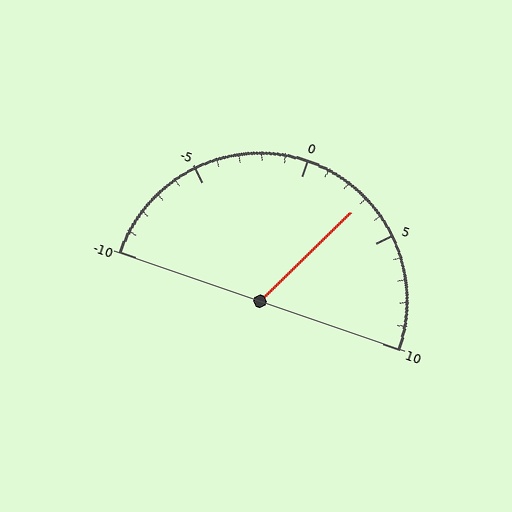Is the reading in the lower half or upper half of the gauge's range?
The reading is in the upper half of the range (-10 to 10).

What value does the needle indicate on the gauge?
The needle indicates approximately 3.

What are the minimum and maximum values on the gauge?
The gauge ranges from -10 to 10.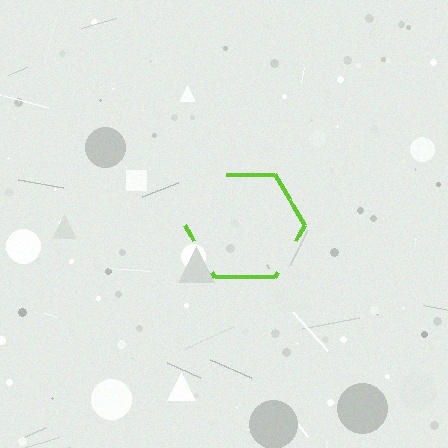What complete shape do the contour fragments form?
The contour fragments form a hexagon.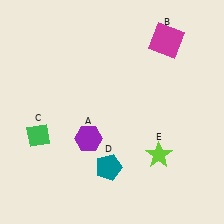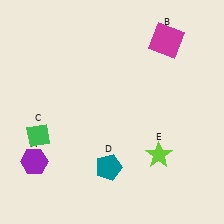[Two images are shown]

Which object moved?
The purple hexagon (A) moved left.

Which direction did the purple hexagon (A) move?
The purple hexagon (A) moved left.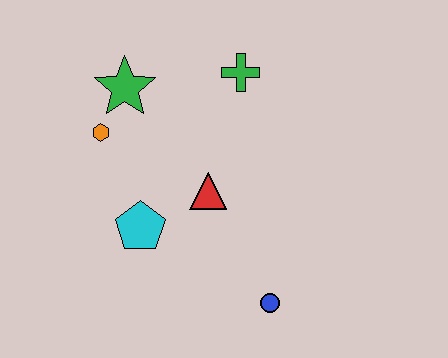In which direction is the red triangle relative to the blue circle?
The red triangle is above the blue circle.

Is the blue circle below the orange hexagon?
Yes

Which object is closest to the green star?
The orange hexagon is closest to the green star.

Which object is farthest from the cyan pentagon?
The green cross is farthest from the cyan pentagon.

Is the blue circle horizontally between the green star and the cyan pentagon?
No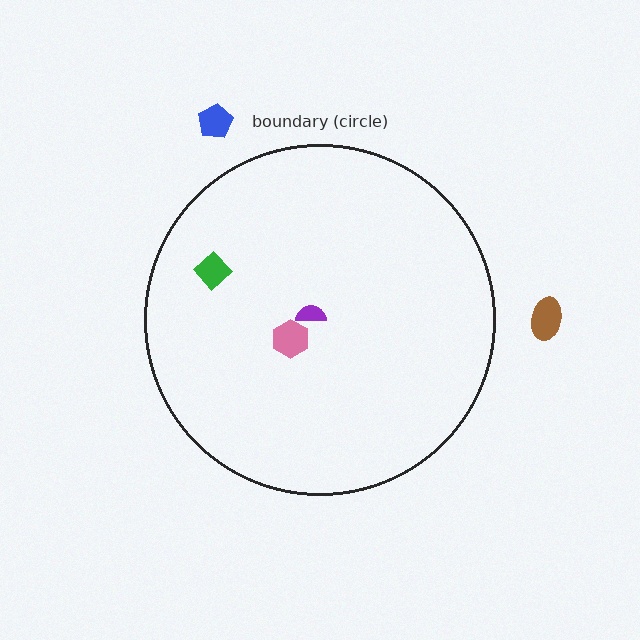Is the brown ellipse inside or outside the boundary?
Outside.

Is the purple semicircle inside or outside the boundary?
Inside.